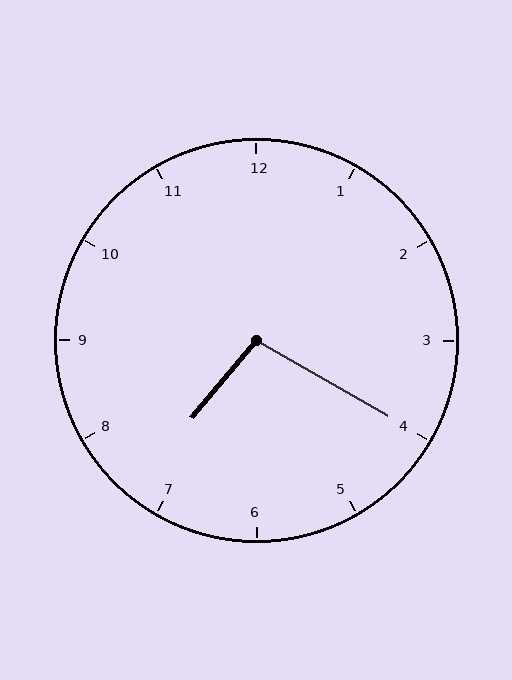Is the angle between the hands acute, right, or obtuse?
It is obtuse.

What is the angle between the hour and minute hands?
Approximately 100 degrees.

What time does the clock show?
7:20.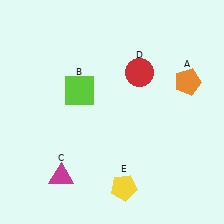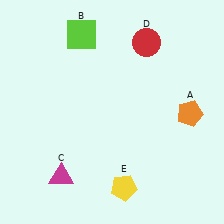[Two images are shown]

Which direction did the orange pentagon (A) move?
The orange pentagon (A) moved down.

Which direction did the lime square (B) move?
The lime square (B) moved up.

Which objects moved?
The objects that moved are: the orange pentagon (A), the lime square (B), the red circle (D).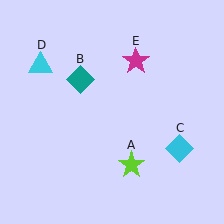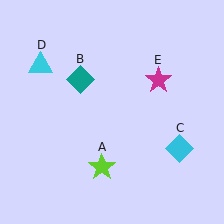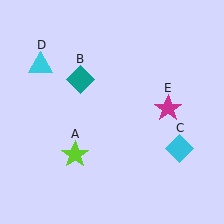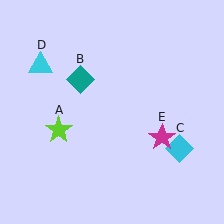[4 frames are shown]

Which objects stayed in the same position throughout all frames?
Teal diamond (object B) and cyan diamond (object C) and cyan triangle (object D) remained stationary.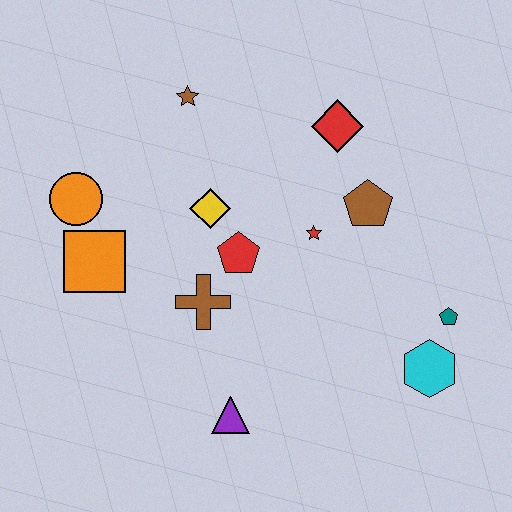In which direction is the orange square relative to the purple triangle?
The orange square is above the purple triangle.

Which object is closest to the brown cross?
The red pentagon is closest to the brown cross.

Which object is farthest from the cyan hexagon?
The orange circle is farthest from the cyan hexagon.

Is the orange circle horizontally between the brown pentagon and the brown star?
No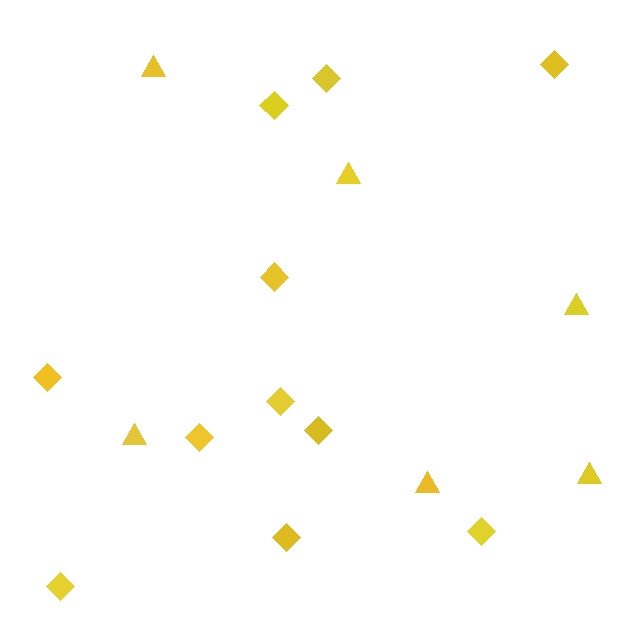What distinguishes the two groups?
There are 2 groups: one group of triangles (6) and one group of diamonds (11).